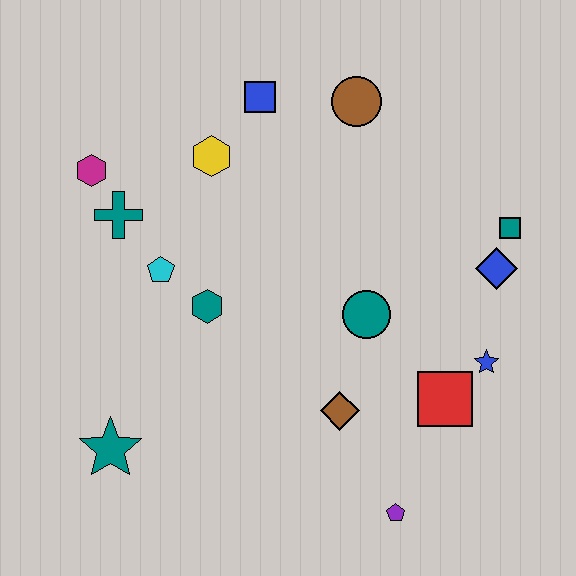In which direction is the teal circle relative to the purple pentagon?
The teal circle is above the purple pentagon.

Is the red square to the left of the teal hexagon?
No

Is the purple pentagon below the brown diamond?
Yes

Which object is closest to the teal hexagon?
The cyan pentagon is closest to the teal hexagon.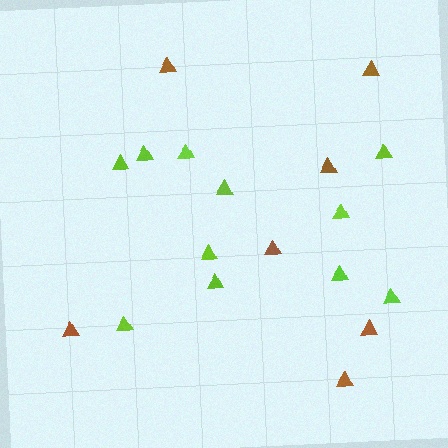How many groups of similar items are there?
There are 2 groups: one group of lime triangles (11) and one group of brown triangles (7).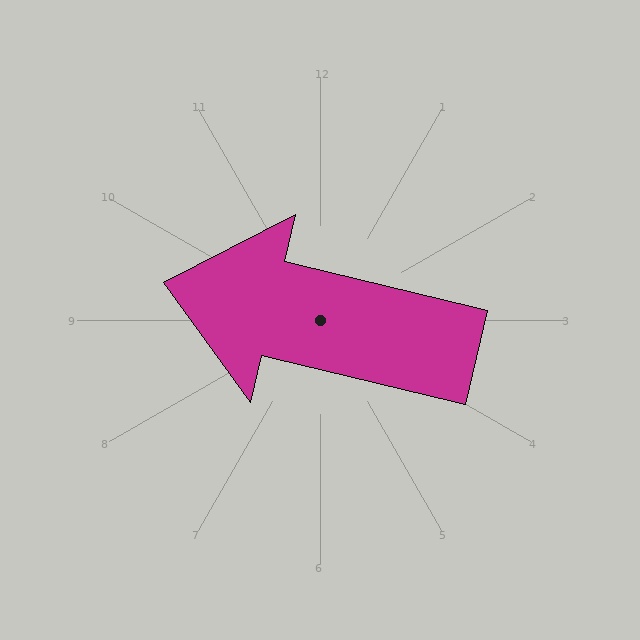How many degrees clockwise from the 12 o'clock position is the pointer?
Approximately 283 degrees.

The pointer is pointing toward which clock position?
Roughly 9 o'clock.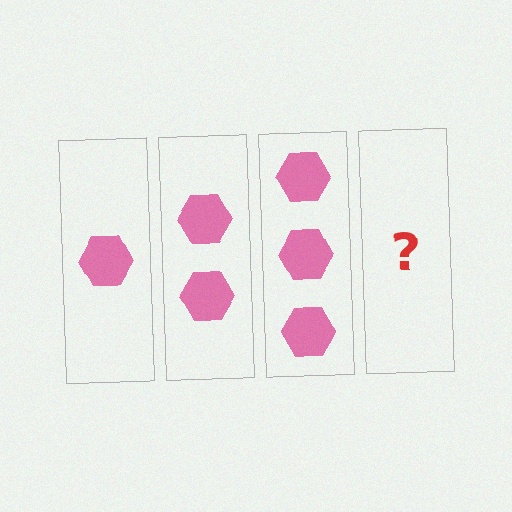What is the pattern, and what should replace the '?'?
The pattern is that each step adds one more hexagon. The '?' should be 4 hexagons.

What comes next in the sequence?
The next element should be 4 hexagons.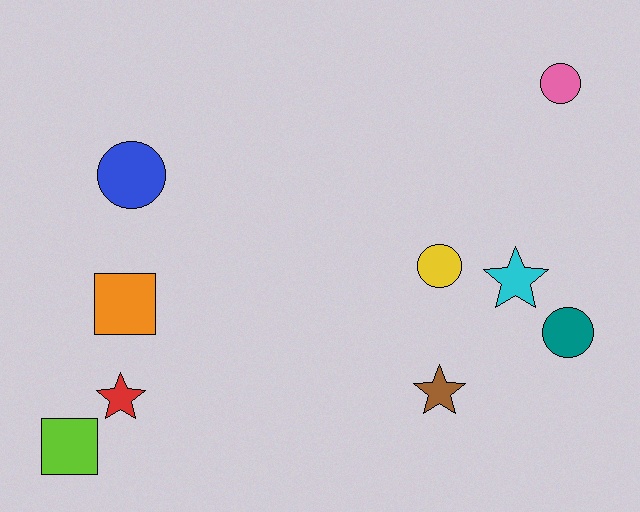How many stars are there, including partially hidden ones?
There are 3 stars.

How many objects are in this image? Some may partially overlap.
There are 9 objects.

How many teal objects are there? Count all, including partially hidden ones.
There is 1 teal object.